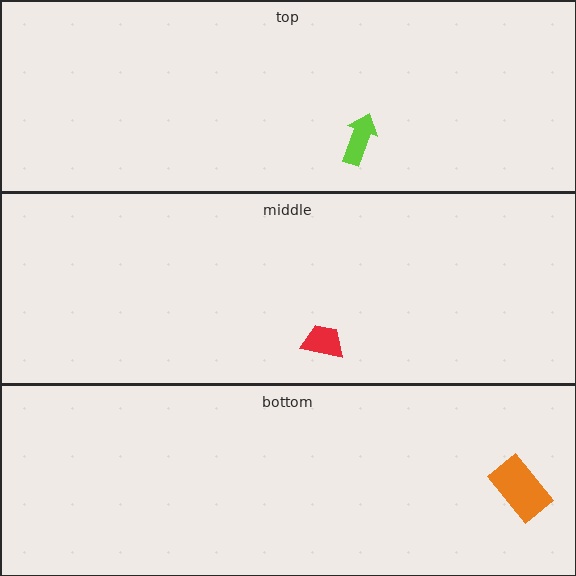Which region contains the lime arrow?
The top region.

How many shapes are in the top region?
1.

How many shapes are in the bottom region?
1.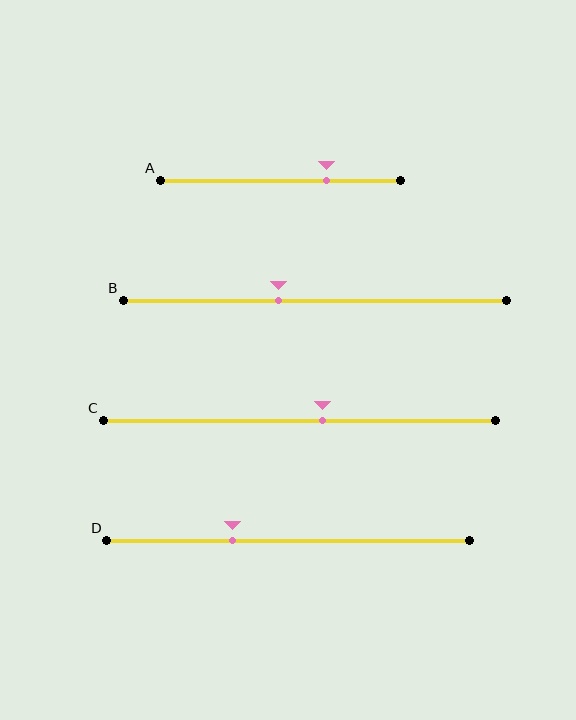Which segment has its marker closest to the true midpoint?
Segment C has its marker closest to the true midpoint.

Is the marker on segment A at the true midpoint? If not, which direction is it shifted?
No, the marker on segment A is shifted to the right by about 19% of the segment length.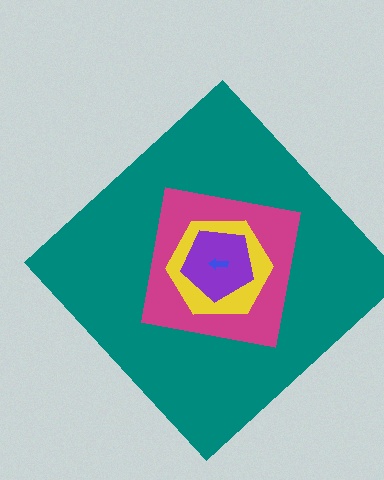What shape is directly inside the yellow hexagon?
The purple pentagon.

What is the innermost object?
The blue arrow.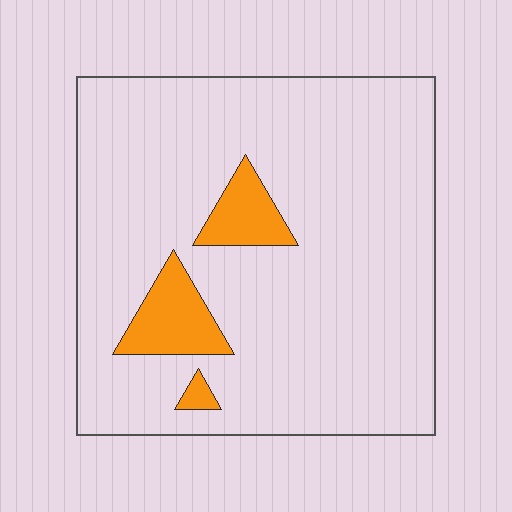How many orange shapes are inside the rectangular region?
3.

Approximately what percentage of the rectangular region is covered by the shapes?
Approximately 10%.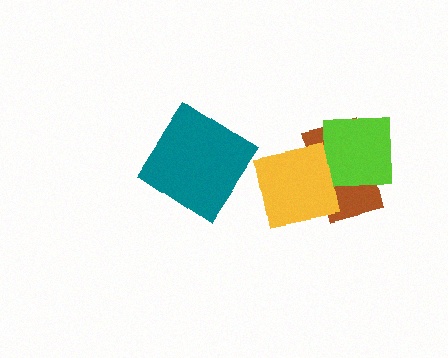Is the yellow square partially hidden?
No, no other shape covers it.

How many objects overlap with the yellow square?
1 object overlaps with the yellow square.